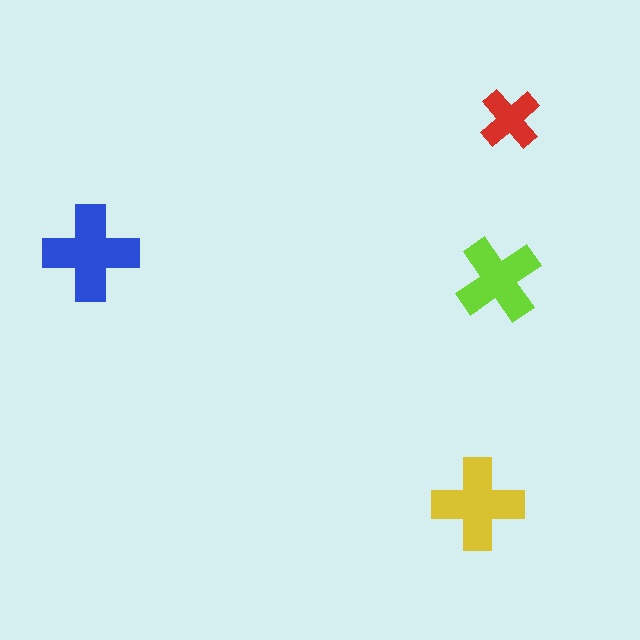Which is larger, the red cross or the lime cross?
The lime one.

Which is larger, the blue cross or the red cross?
The blue one.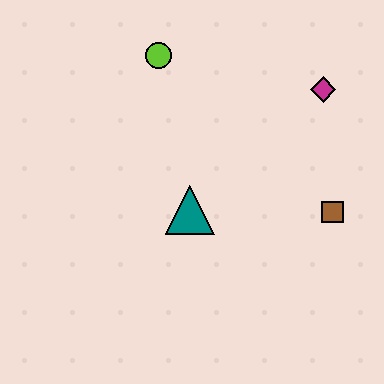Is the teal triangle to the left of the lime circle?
No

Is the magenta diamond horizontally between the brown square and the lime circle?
Yes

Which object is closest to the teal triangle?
The brown square is closest to the teal triangle.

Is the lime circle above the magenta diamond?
Yes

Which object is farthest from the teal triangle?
The magenta diamond is farthest from the teal triangle.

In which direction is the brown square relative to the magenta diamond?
The brown square is below the magenta diamond.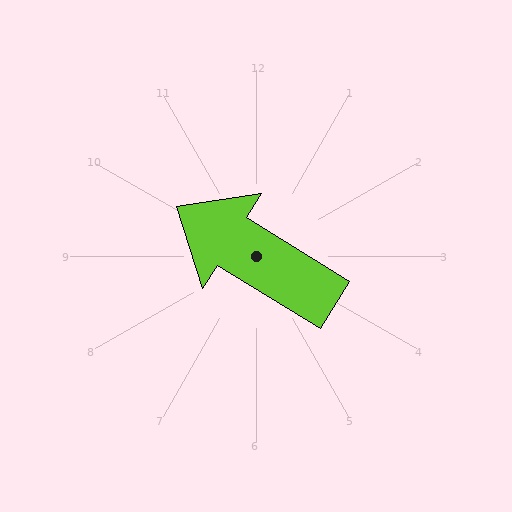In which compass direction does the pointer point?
Northwest.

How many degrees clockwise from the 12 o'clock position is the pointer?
Approximately 302 degrees.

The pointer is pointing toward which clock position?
Roughly 10 o'clock.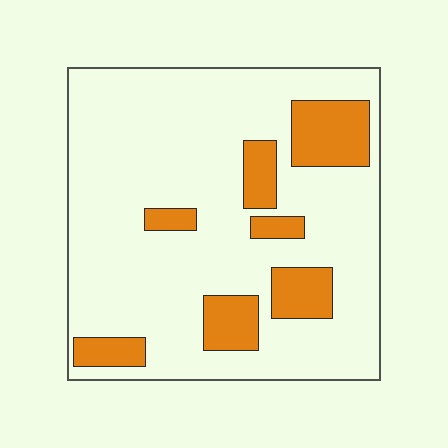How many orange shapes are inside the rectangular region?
7.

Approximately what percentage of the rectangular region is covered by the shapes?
Approximately 20%.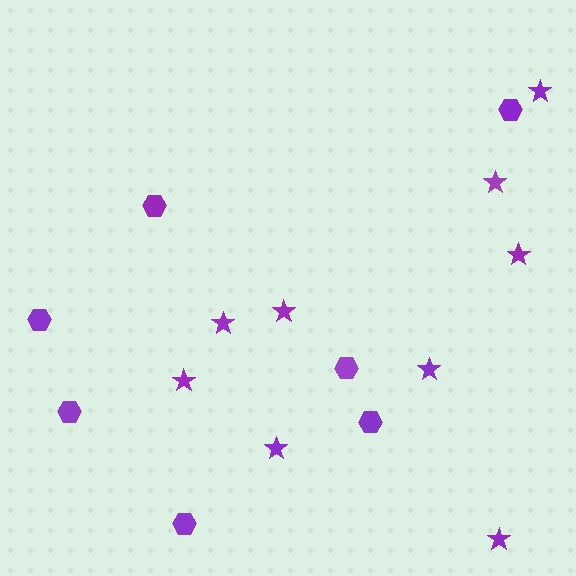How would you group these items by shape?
There are 2 groups: one group of stars (9) and one group of hexagons (7).